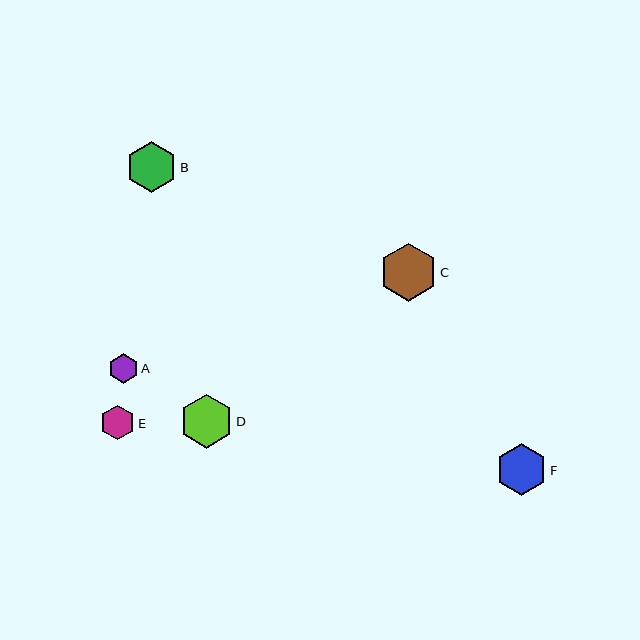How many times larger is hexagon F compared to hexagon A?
Hexagon F is approximately 1.8 times the size of hexagon A.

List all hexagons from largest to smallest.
From largest to smallest: C, D, F, B, E, A.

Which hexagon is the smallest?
Hexagon A is the smallest with a size of approximately 29 pixels.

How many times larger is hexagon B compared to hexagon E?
Hexagon B is approximately 1.5 times the size of hexagon E.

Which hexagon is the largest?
Hexagon C is the largest with a size of approximately 58 pixels.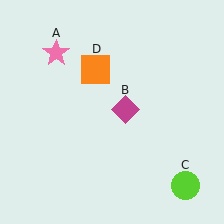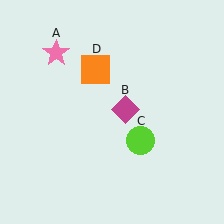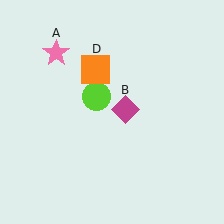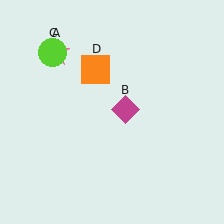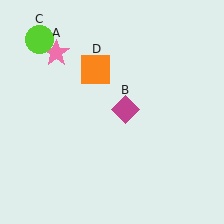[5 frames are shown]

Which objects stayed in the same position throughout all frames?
Pink star (object A) and magenta diamond (object B) and orange square (object D) remained stationary.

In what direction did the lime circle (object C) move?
The lime circle (object C) moved up and to the left.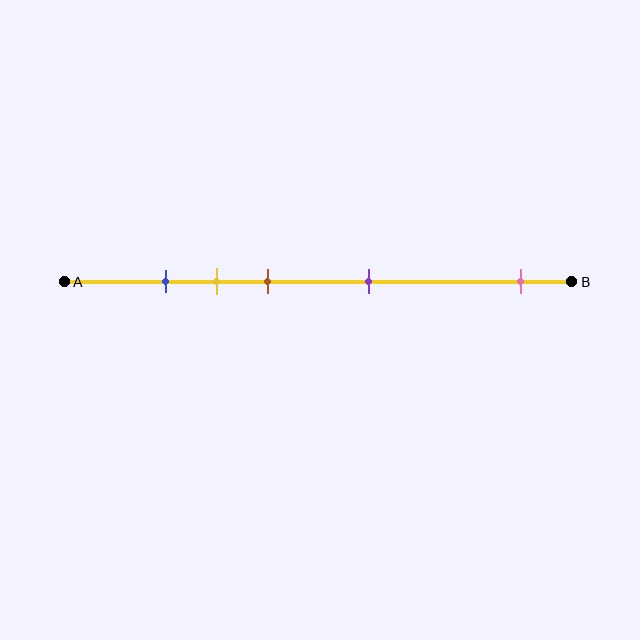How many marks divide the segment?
There are 5 marks dividing the segment.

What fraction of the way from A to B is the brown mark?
The brown mark is approximately 40% (0.4) of the way from A to B.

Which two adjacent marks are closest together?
The blue and yellow marks are the closest adjacent pair.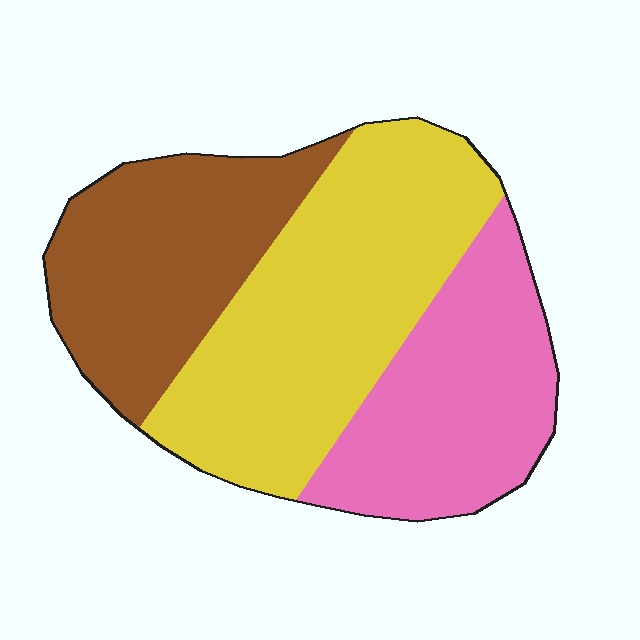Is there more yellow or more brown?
Yellow.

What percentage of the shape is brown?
Brown covers about 30% of the shape.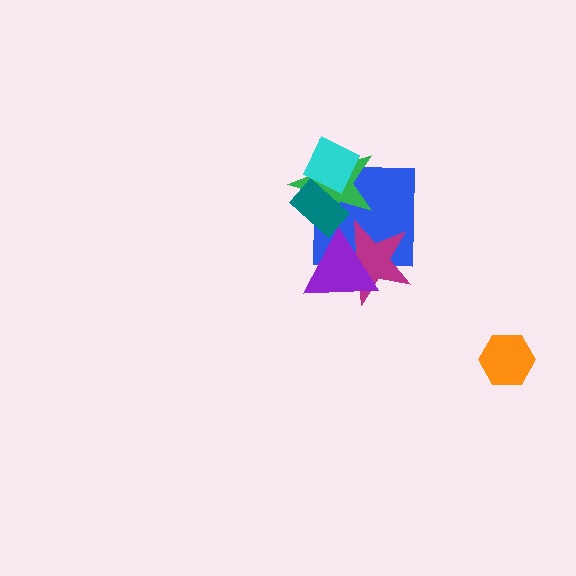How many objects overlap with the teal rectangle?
3 objects overlap with the teal rectangle.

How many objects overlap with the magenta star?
2 objects overlap with the magenta star.